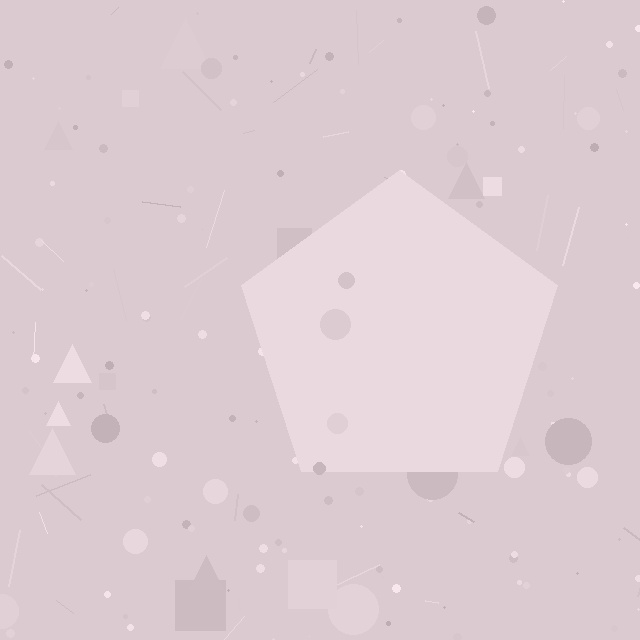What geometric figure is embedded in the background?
A pentagon is embedded in the background.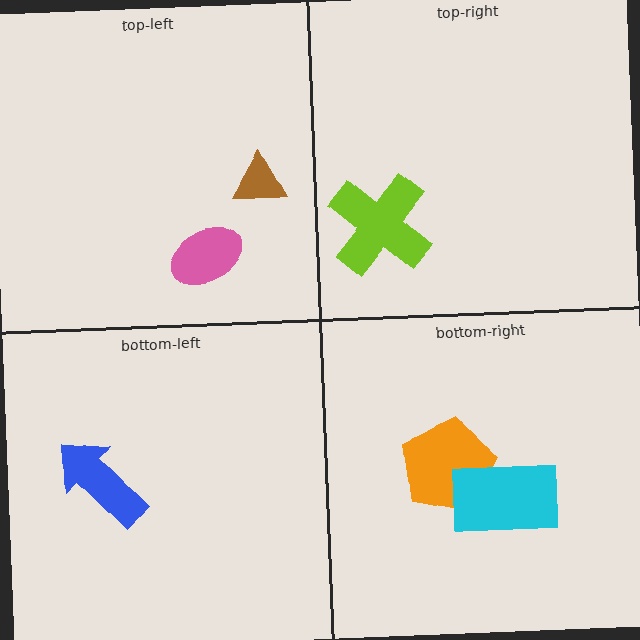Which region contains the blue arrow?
The bottom-left region.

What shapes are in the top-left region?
The pink ellipse, the brown triangle.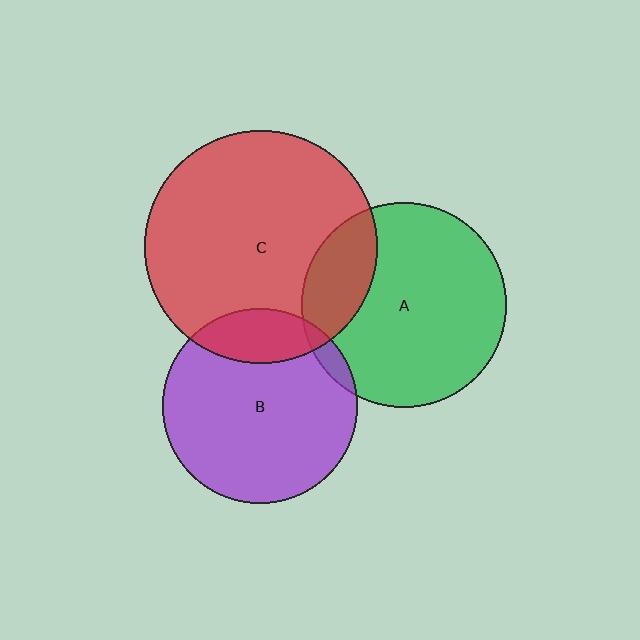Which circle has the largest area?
Circle C (red).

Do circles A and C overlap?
Yes.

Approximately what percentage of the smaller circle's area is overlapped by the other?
Approximately 20%.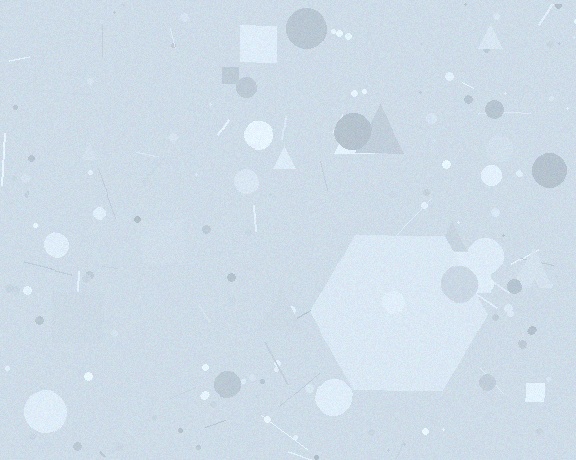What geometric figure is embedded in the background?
A hexagon is embedded in the background.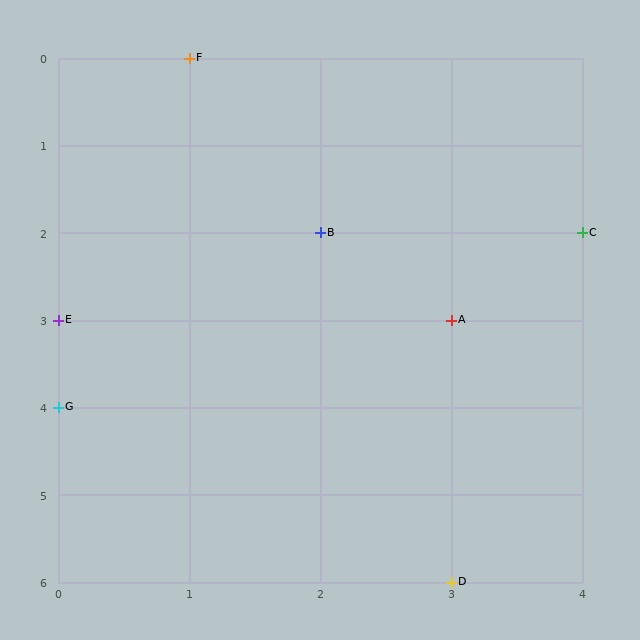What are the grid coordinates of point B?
Point B is at grid coordinates (2, 2).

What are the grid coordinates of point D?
Point D is at grid coordinates (3, 6).